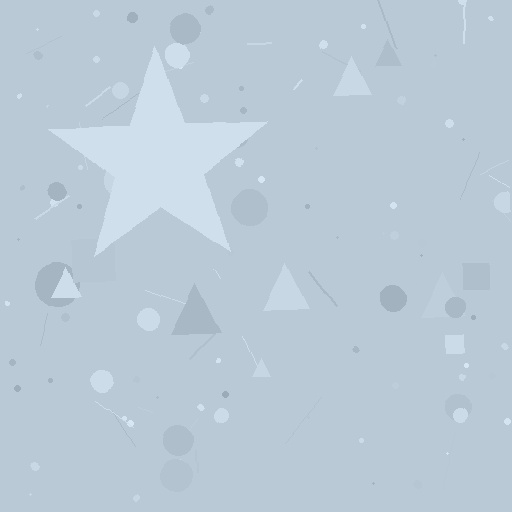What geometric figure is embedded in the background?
A star is embedded in the background.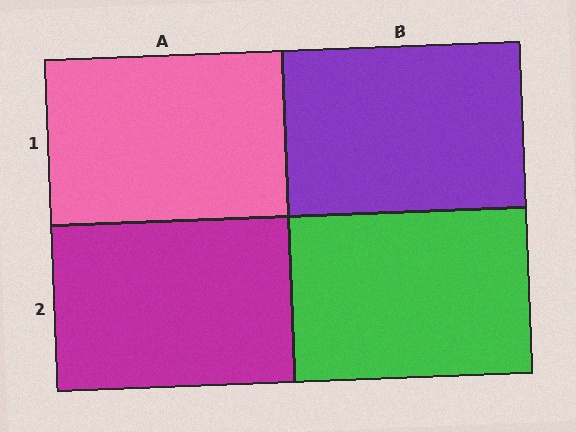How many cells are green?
1 cell is green.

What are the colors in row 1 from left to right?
Pink, purple.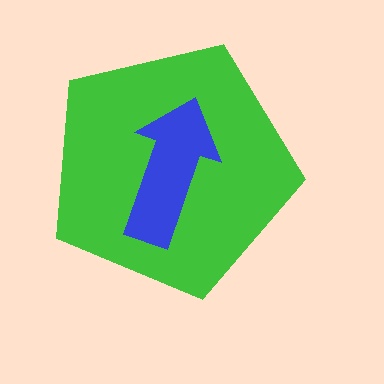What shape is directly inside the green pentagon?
The blue arrow.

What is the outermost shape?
The green pentagon.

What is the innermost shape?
The blue arrow.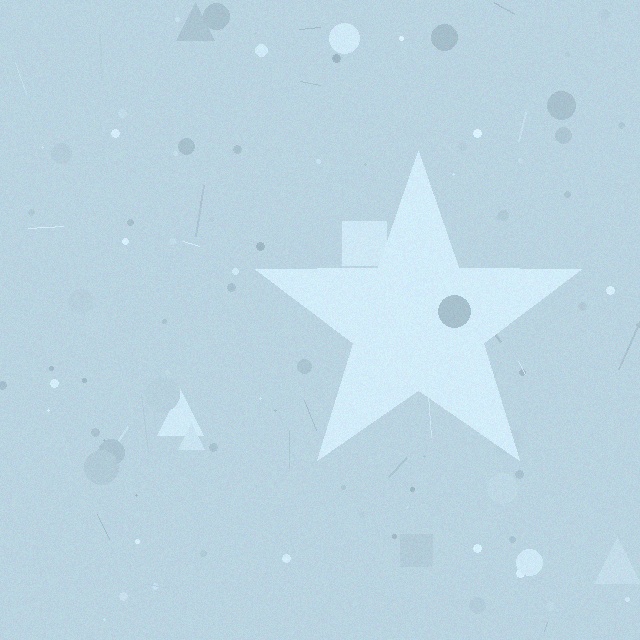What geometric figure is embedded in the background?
A star is embedded in the background.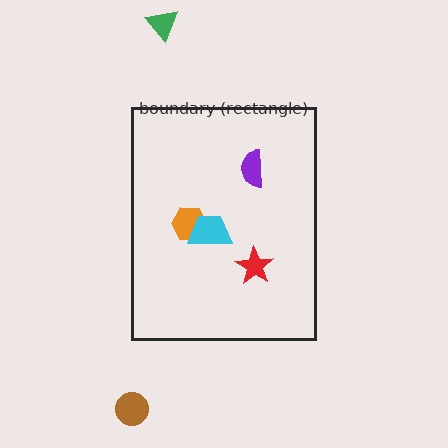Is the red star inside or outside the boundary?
Inside.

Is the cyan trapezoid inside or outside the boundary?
Inside.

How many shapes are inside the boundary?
4 inside, 2 outside.